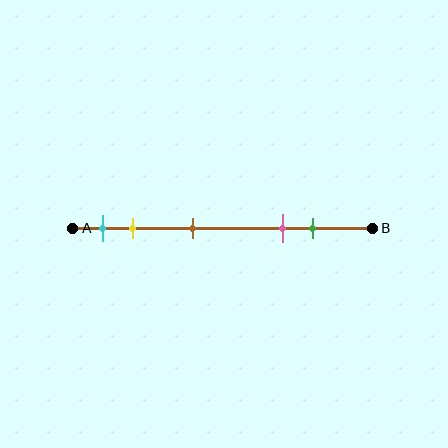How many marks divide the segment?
There are 5 marks dividing the segment.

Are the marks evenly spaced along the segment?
No, the marks are not evenly spaced.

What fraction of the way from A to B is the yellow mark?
The yellow mark is approximately 20% (0.2) of the way from A to B.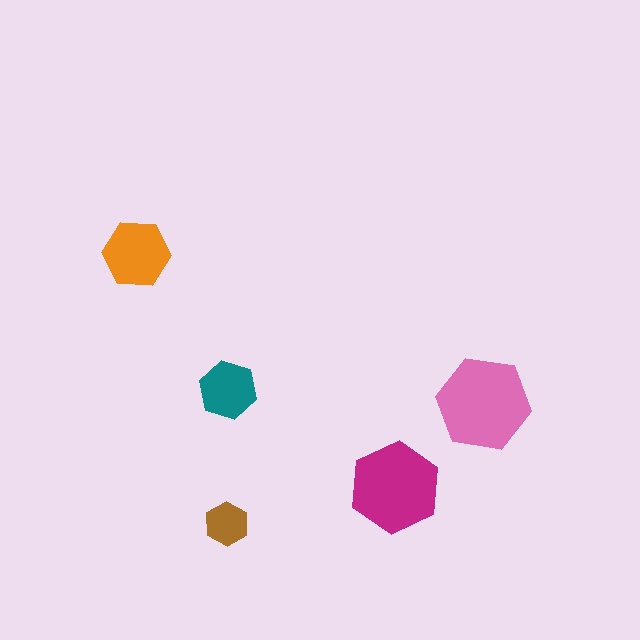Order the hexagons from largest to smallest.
the pink one, the magenta one, the orange one, the teal one, the brown one.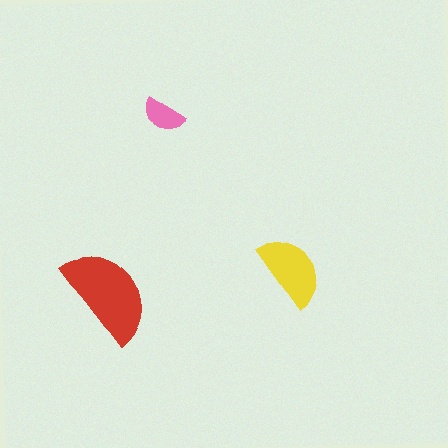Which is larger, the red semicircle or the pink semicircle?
The red one.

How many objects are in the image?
There are 3 objects in the image.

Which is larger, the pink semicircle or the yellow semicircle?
The yellow one.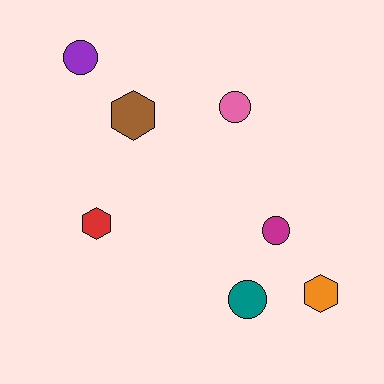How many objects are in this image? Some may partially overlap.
There are 7 objects.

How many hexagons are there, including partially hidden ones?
There are 3 hexagons.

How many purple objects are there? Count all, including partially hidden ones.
There is 1 purple object.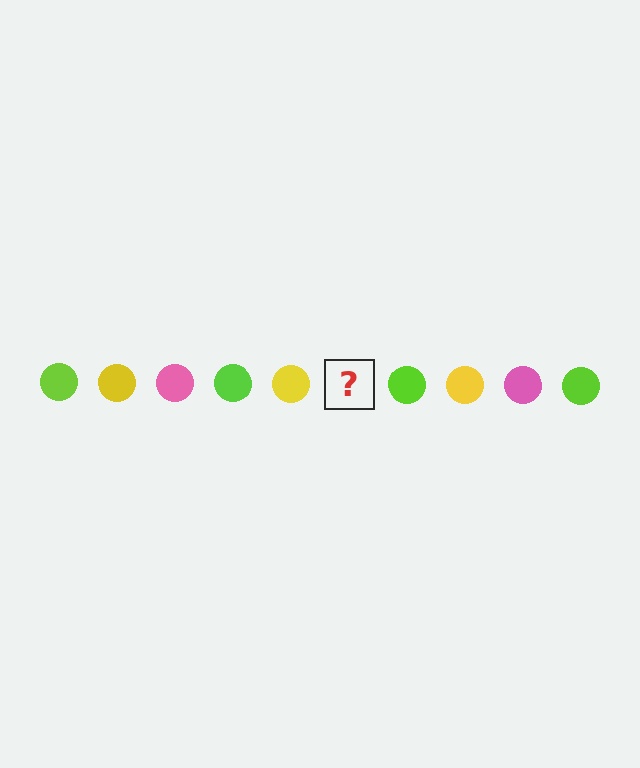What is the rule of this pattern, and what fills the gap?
The rule is that the pattern cycles through lime, yellow, pink circles. The gap should be filled with a pink circle.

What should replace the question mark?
The question mark should be replaced with a pink circle.